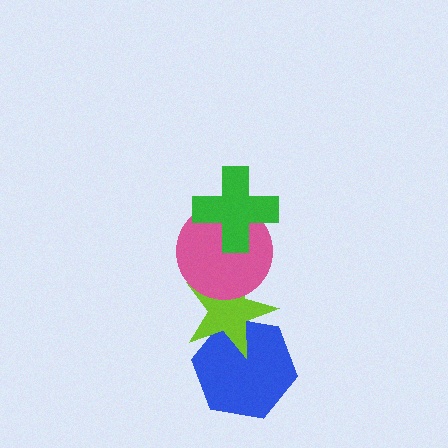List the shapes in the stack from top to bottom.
From top to bottom: the green cross, the pink circle, the lime star, the blue hexagon.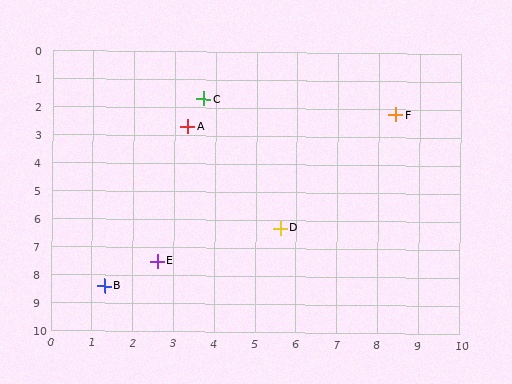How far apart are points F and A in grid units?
Points F and A are about 5.1 grid units apart.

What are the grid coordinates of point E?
Point E is at approximately (2.6, 7.5).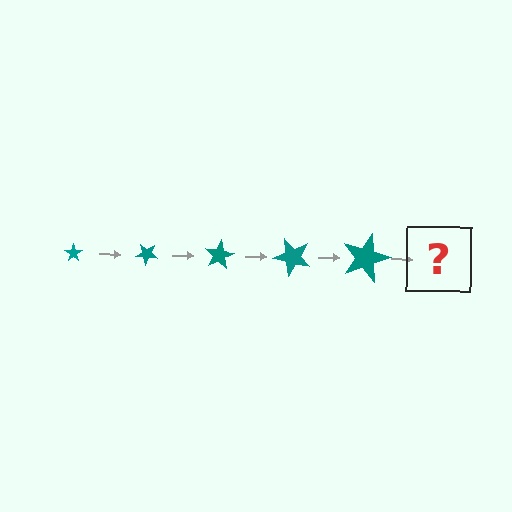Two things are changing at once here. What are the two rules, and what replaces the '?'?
The two rules are that the star grows larger each step and it rotates 40 degrees each step. The '?' should be a star, larger than the previous one and rotated 200 degrees from the start.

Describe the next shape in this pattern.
It should be a star, larger than the previous one and rotated 200 degrees from the start.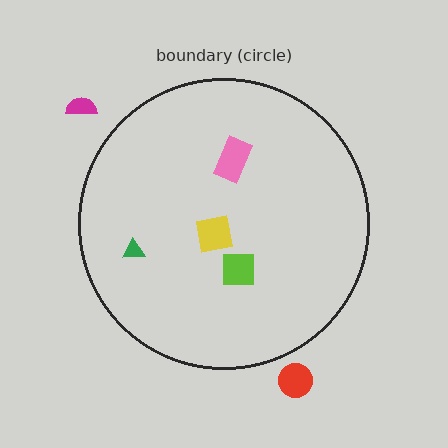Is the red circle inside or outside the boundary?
Outside.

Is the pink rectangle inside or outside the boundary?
Inside.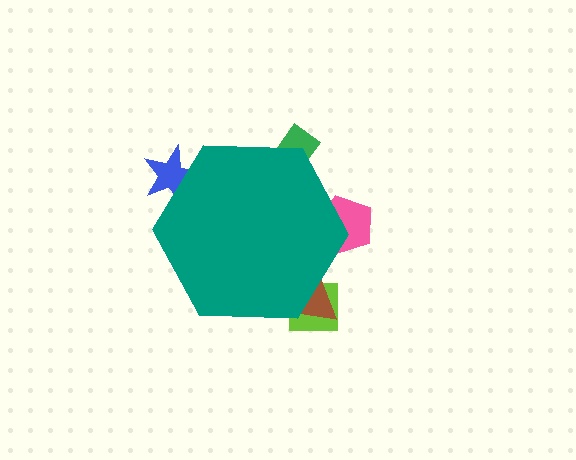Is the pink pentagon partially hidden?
Yes, the pink pentagon is partially hidden behind the teal hexagon.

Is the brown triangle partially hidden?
Yes, the brown triangle is partially hidden behind the teal hexagon.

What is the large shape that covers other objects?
A teal hexagon.